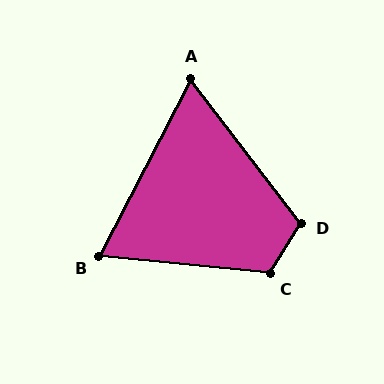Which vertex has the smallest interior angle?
A, at approximately 65 degrees.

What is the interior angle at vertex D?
Approximately 112 degrees (obtuse).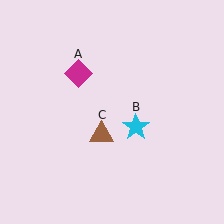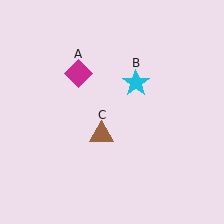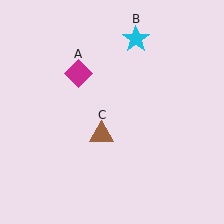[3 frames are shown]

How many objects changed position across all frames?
1 object changed position: cyan star (object B).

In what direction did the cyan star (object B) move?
The cyan star (object B) moved up.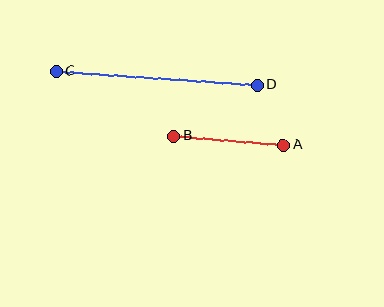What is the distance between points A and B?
The distance is approximately 110 pixels.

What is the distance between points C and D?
The distance is approximately 201 pixels.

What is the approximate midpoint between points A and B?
The midpoint is at approximately (229, 140) pixels.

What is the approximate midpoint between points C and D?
The midpoint is at approximately (157, 78) pixels.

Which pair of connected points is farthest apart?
Points C and D are farthest apart.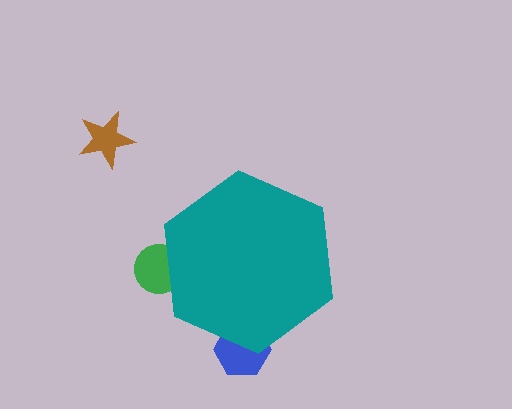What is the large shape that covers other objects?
A teal hexagon.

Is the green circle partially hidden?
Yes, the green circle is partially hidden behind the teal hexagon.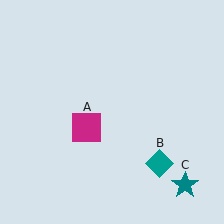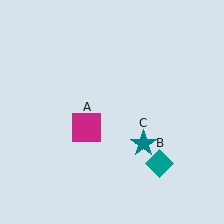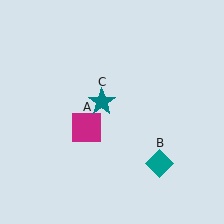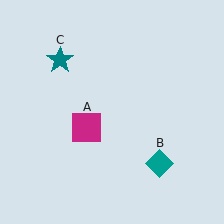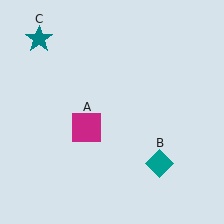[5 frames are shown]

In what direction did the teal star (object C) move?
The teal star (object C) moved up and to the left.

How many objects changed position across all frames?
1 object changed position: teal star (object C).